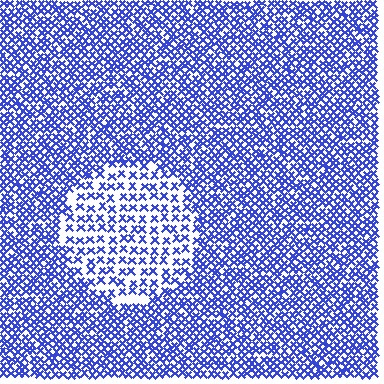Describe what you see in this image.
The image contains small blue elements arranged at two different densities. A circle-shaped region is visible where the elements are less densely packed than the surrounding area.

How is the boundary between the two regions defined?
The boundary is defined by a change in element density (approximately 2.1x ratio). All elements are the same color, size, and shape.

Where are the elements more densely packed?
The elements are more densely packed outside the circle boundary.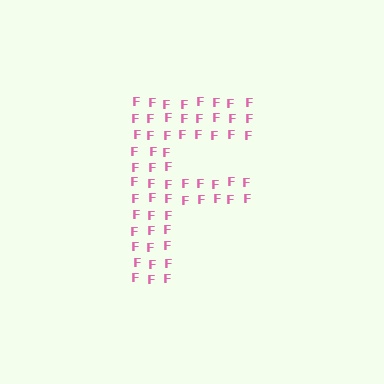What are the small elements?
The small elements are letter F's.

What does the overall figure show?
The overall figure shows the letter F.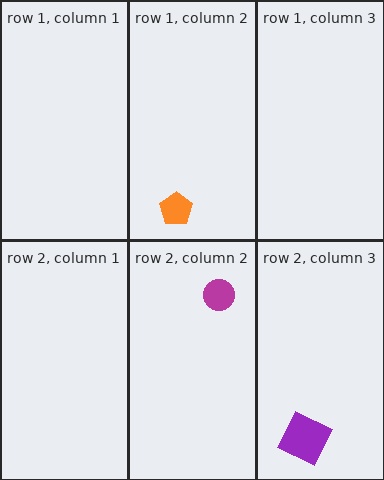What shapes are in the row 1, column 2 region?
The orange pentagon.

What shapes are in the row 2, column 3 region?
The purple square.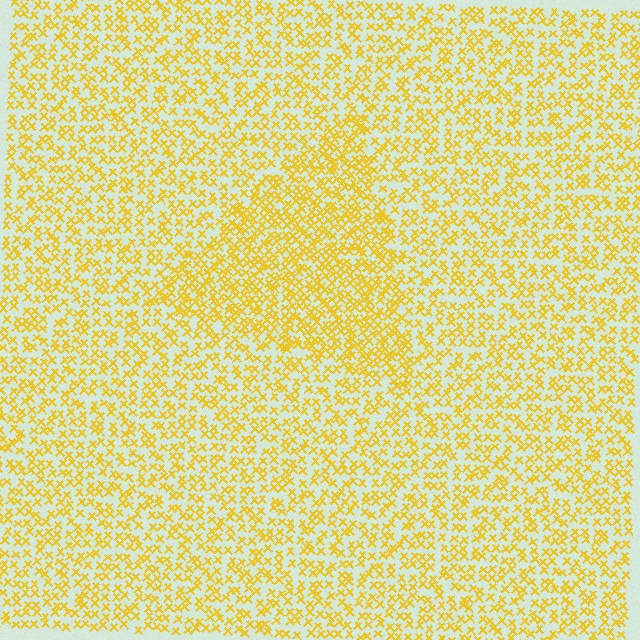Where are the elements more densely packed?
The elements are more densely packed inside the triangle boundary.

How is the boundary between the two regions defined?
The boundary is defined by a change in element density (approximately 1.6x ratio). All elements are the same color, size, and shape.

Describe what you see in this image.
The image contains small yellow elements arranged at two different densities. A triangle-shaped region is visible where the elements are more densely packed than the surrounding area.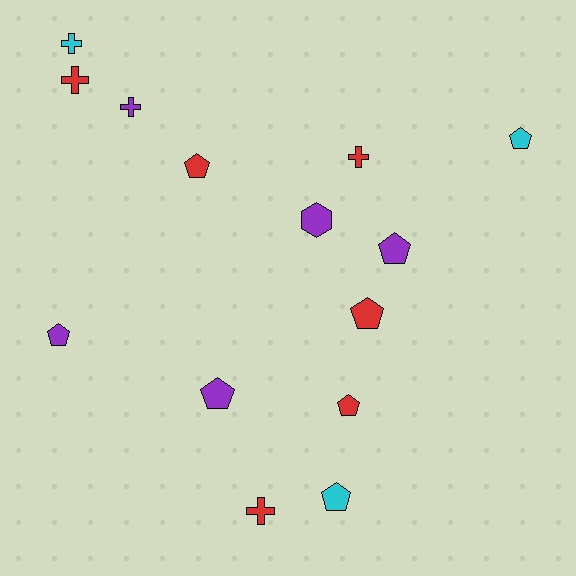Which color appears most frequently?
Red, with 6 objects.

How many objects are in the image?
There are 14 objects.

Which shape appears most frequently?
Pentagon, with 8 objects.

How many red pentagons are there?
There are 3 red pentagons.